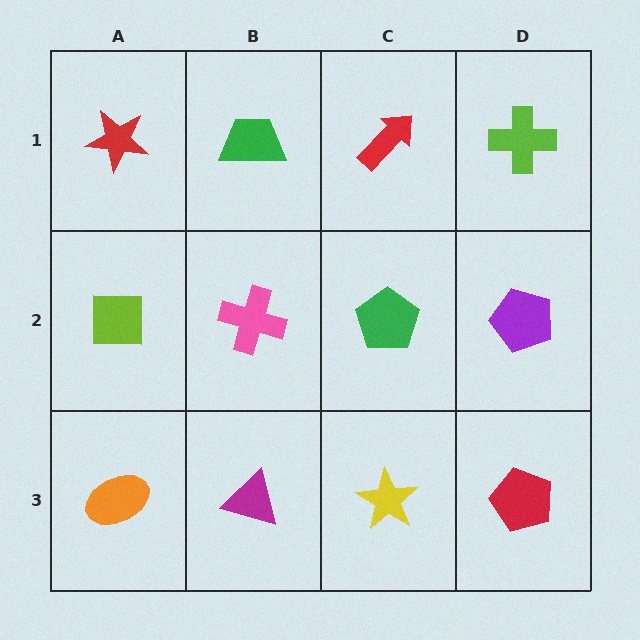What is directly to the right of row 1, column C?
A lime cross.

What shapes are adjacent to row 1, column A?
A lime square (row 2, column A), a green trapezoid (row 1, column B).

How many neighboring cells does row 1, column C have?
3.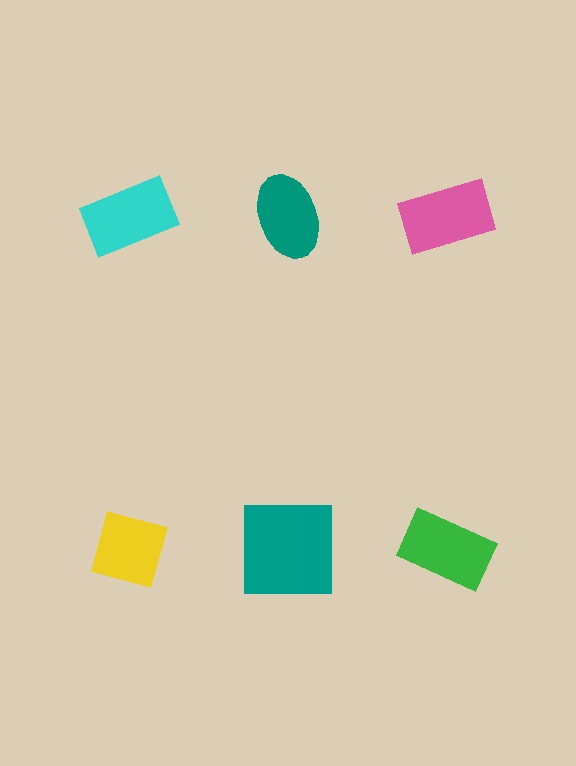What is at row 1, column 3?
A pink rectangle.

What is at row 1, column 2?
A teal ellipse.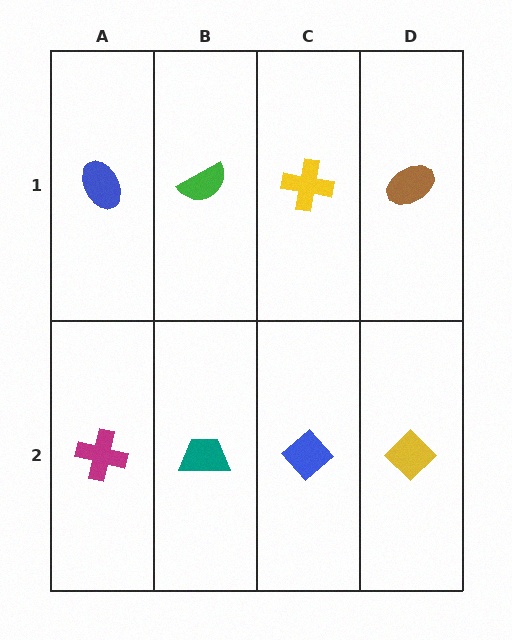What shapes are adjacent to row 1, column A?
A magenta cross (row 2, column A), a green semicircle (row 1, column B).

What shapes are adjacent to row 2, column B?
A green semicircle (row 1, column B), a magenta cross (row 2, column A), a blue diamond (row 2, column C).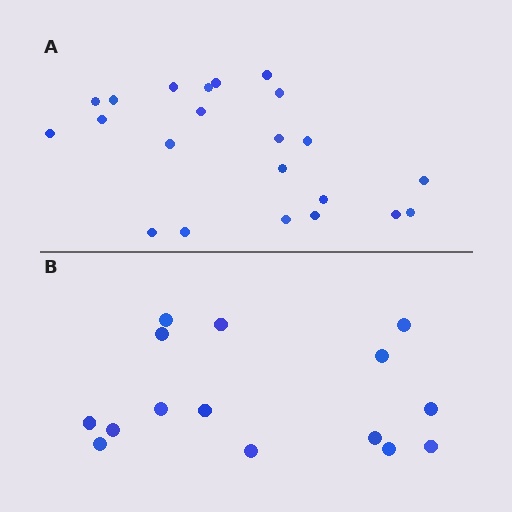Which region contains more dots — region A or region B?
Region A (the top region) has more dots.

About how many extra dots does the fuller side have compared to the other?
Region A has roughly 8 or so more dots than region B.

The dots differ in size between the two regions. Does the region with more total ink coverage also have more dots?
No. Region B has more total ink coverage because its dots are larger, but region A actually contains more individual dots. Total area can be misleading — the number of items is what matters here.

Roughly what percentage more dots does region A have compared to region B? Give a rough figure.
About 45% more.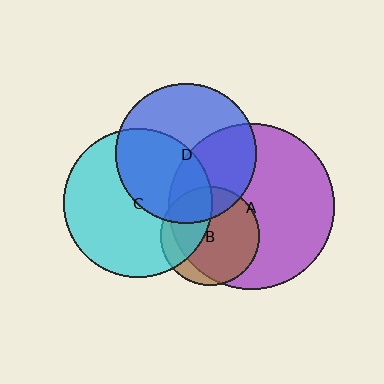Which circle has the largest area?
Circle A (purple).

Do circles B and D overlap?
Yes.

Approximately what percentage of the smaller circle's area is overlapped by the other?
Approximately 25%.